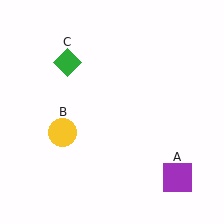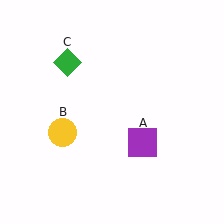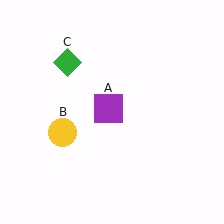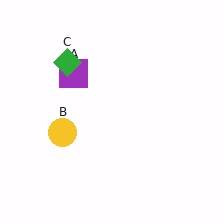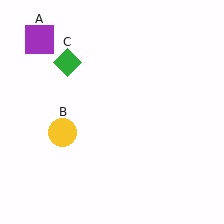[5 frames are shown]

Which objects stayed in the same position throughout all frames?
Yellow circle (object B) and green diamond (object C) remained stationary.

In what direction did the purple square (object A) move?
The purple square (object A) moved up and to the left.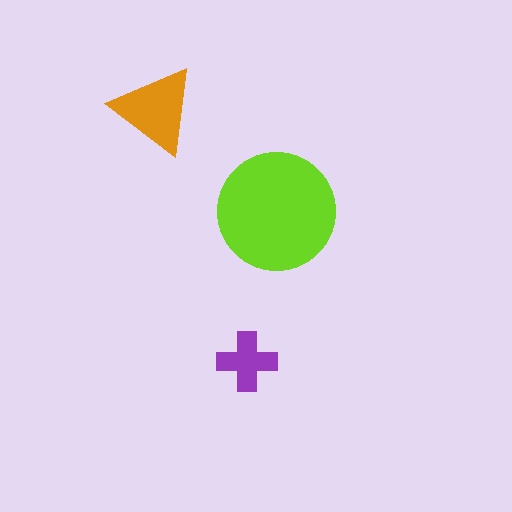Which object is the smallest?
The purple cross.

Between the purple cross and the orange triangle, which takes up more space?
The orange triangle.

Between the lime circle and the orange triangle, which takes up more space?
The lime circle.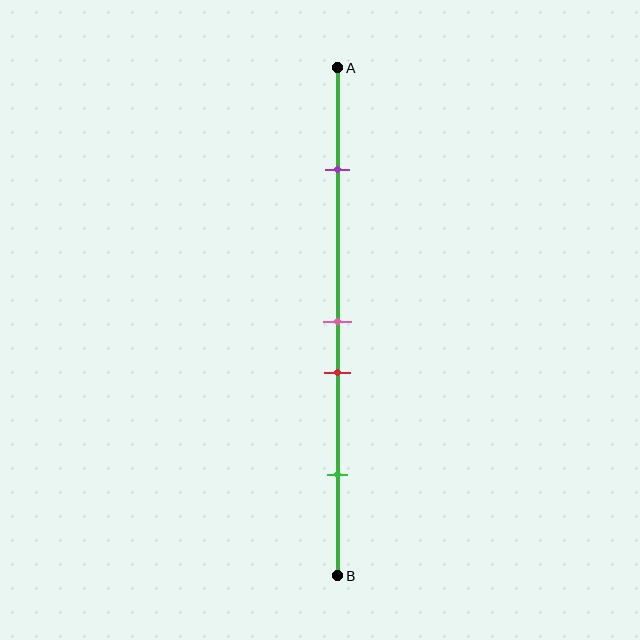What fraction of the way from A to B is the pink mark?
The pink mark is approximately 50% (0.5) of the way from A to B.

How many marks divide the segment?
There are 4 marks dividing the segment.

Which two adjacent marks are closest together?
The pink and red marks are the closest adjacent pair.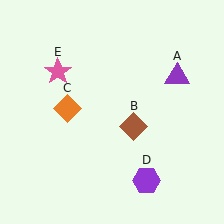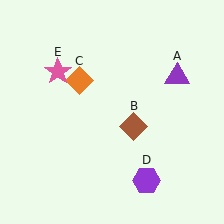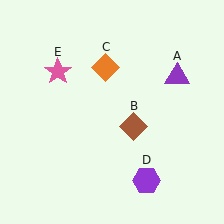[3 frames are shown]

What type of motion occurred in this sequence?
The orange diamond (object C) rotated clockwise around the center of the scene.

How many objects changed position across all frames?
1 object changed position: orange diamond (object C).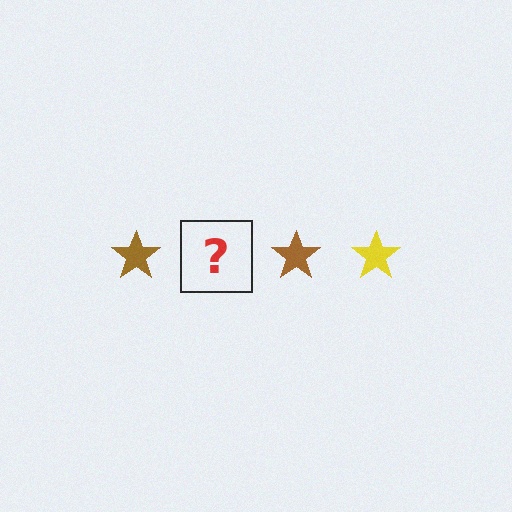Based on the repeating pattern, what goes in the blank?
The blank should be a yellow star.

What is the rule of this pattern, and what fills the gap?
The rule is that the pattern cycles through brown, yellow stars. The gap should be filled with a yellow star.